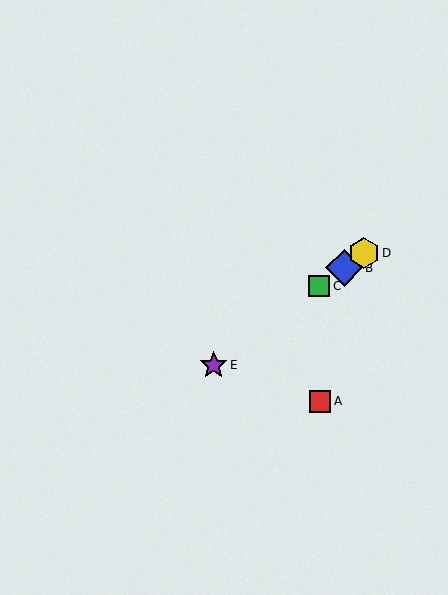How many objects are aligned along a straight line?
4 objects (B, C, D, E) are aligned along a straight line.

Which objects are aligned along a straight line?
Objects B, C, D, E are aligned along a straight line.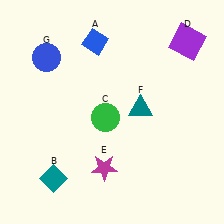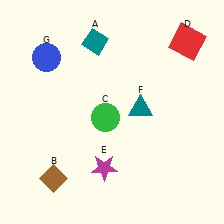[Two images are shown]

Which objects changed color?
A changed from blue to teal. B changed from teal to brown. D changed from purple to red.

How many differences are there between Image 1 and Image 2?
There are 3 differences between the two images.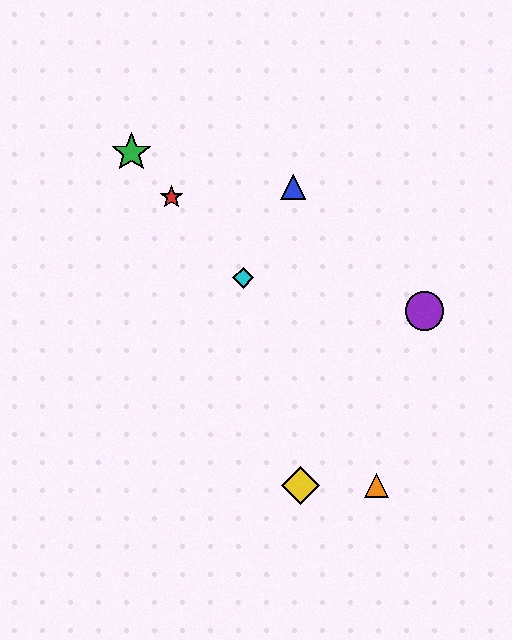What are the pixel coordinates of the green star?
The green star is at (131, 153).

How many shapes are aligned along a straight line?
3 shapes (the red star, the green star, the cyan diamond) are aligned along a straight line.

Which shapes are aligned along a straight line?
The red star, the green star, the cyan diamond are aligned along a straight line.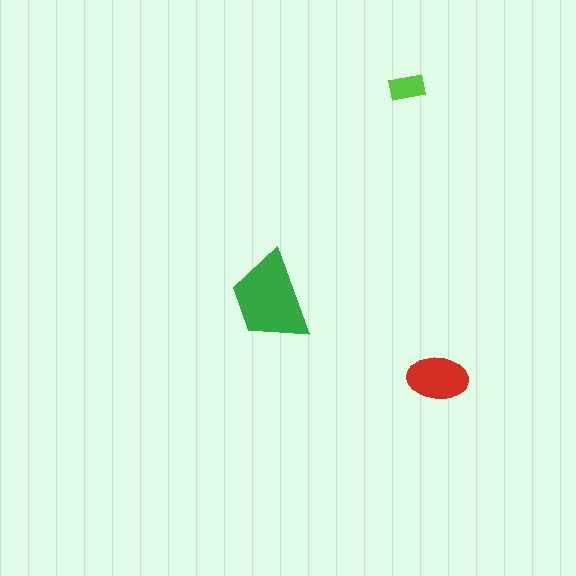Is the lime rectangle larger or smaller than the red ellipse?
Smaller.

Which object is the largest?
The green trapezoid.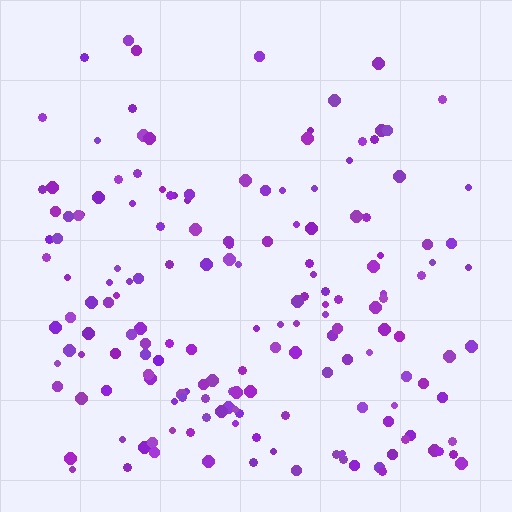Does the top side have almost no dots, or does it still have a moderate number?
Still a moderate number, just noticeably fewer than the bottom.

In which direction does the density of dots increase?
From top to bottom, with the bottom side densest.